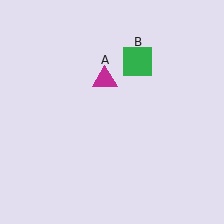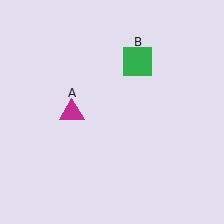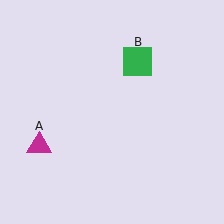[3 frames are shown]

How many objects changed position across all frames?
1 object changed position: magenta triangle (object A).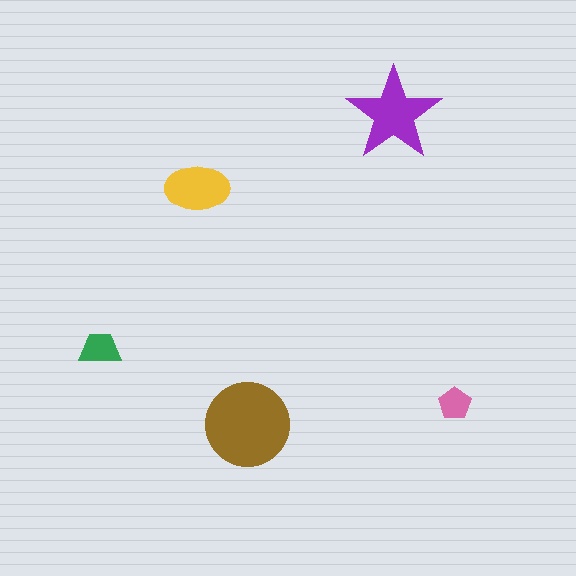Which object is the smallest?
The pink pentagon.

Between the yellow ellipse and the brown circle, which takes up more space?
The brown circle.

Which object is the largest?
The brown circle.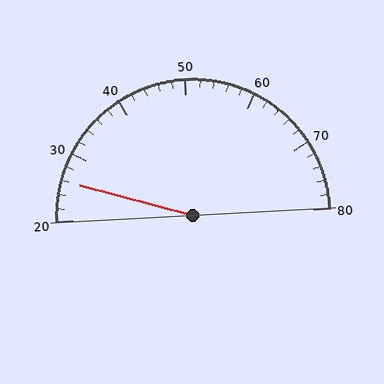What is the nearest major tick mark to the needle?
The nearest major tick mark is 30.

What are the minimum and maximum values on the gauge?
The gauge ranges from 20 to 80.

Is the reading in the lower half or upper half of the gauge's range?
The reading is in the lower half of the range (20 to 80).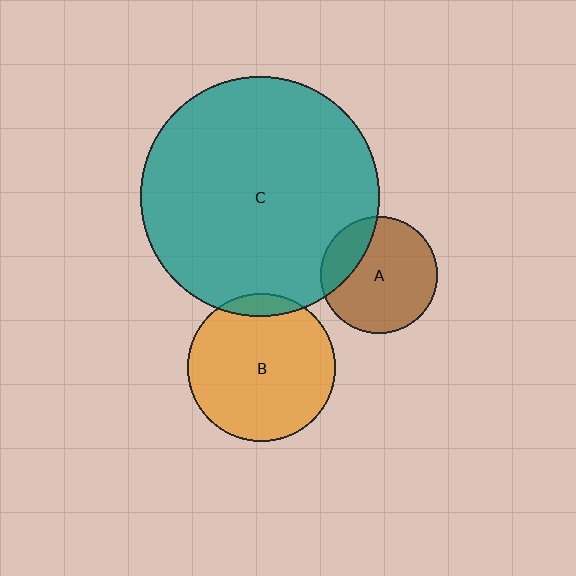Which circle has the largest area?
Circle C (teal).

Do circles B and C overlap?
Yes.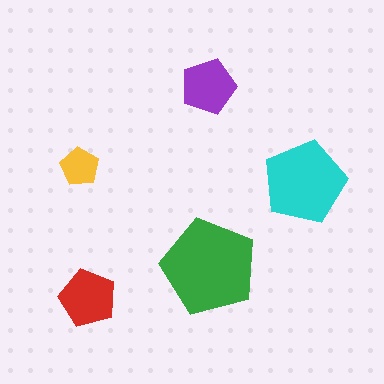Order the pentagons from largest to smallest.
the green one, the cyan one, the red one, the purple one, the yellow one.